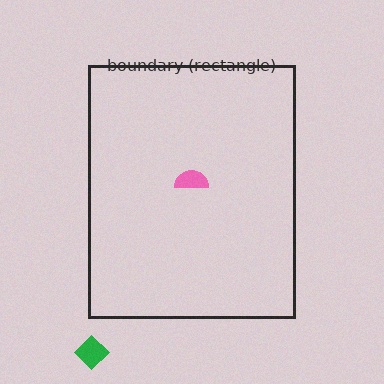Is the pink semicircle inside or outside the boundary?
Inside.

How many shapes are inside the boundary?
1 inside, 1 outside.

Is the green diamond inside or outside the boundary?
Outside.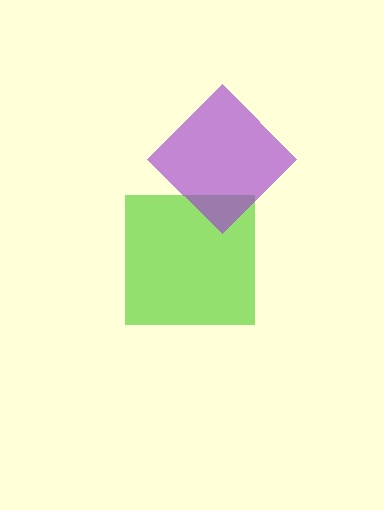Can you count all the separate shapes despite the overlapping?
Yes, there are 2 separate shapes.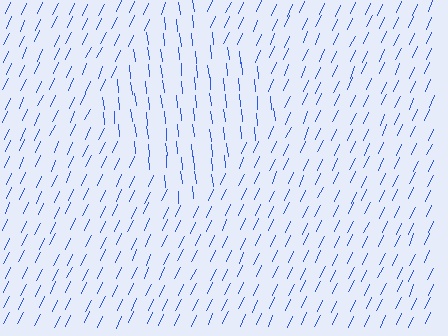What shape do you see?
I see a diamond.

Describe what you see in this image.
The image is filled with small blue line segments. A diamond region in the image has lines oriented differently from the surrounding lines, creating a visible texture boundary.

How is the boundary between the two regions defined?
The boundary is defined purely by a change in line orientation (approximately 30 degrees difference). All lines are the same color and thickness.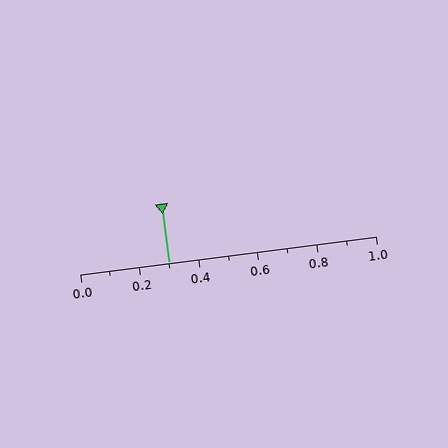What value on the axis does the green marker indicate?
The marker indicates approximately 0.3.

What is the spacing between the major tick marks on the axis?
The major ticks are spaced 0.2 apart.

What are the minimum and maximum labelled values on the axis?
The axis runs from 0.0 to 1.0.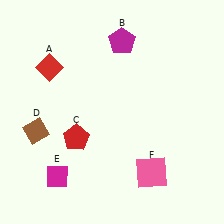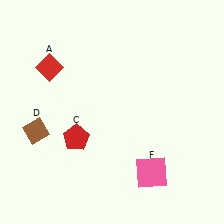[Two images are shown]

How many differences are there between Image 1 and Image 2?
There are 2 differences between the two images.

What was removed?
The magenta pentagon (B), the magenta diamond (E) were removed in Image 2.